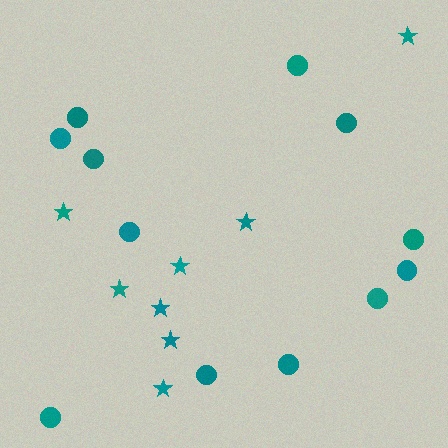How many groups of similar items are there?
There are 2 groups: one group of circles (12) and one group of stars (8).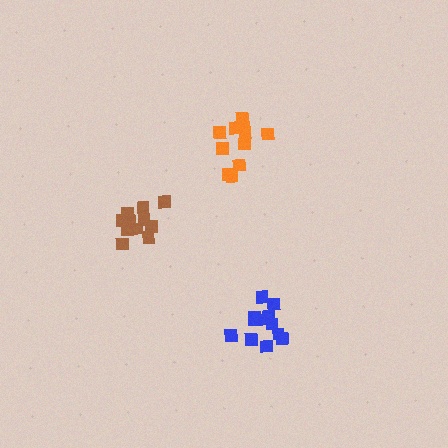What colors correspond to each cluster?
The clusters are colored: orange, brown, blue.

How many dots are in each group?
Group 1: 11 dots, Group 2: 12 dots, Group 3: 12 dots (35 total).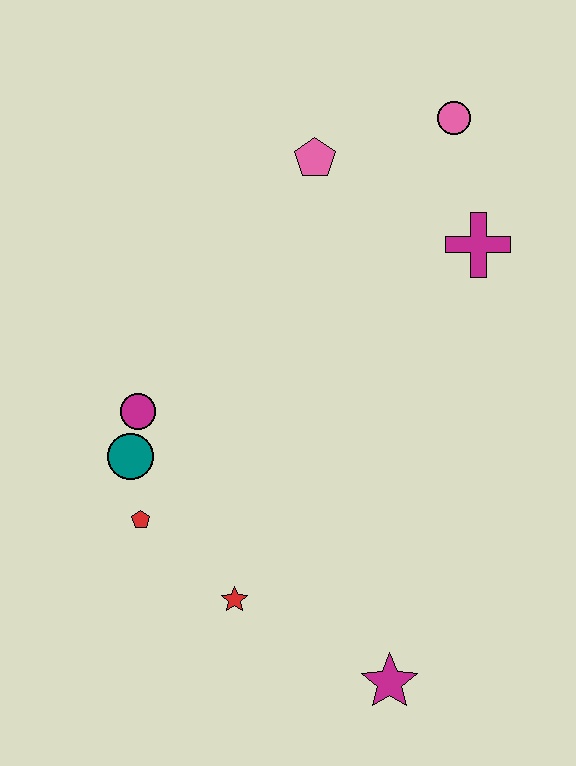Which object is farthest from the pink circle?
The magenta star is farthest from the pink circle.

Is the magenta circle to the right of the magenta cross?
No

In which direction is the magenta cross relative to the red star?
The magenta cross is above the red star.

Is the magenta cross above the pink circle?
No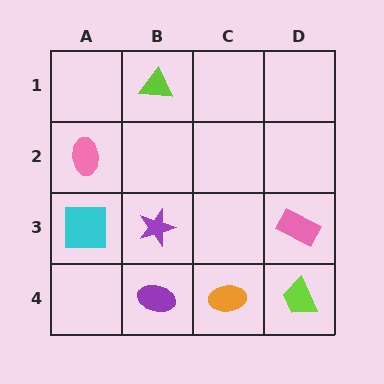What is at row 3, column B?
A purple star.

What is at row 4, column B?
A purple ellipse.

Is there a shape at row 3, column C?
No, that cell is empty.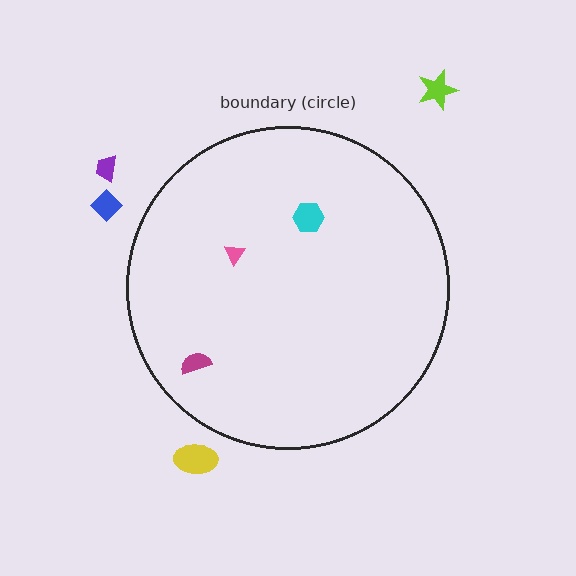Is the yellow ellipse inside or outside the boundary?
Outside.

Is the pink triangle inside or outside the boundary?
Inside.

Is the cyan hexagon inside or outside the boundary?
Inside.